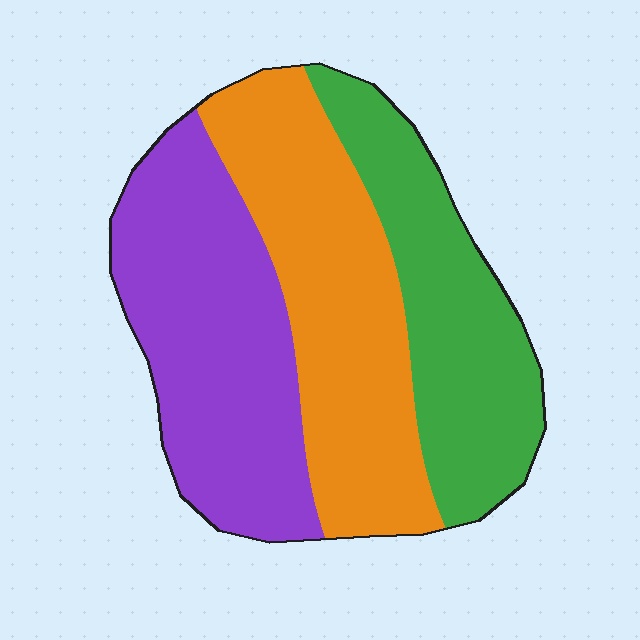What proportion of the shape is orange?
Orange takes up about three eighths (3/8) of the shape.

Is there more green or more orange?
Orange.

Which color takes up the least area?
Green, at roughly 30%.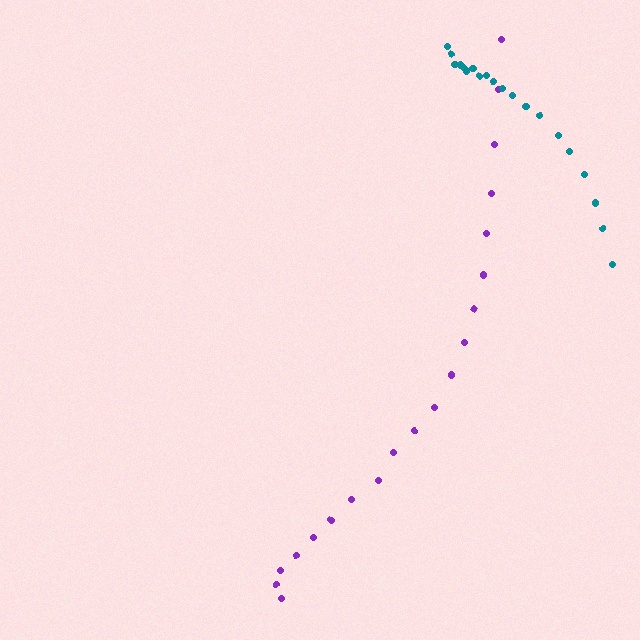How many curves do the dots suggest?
There are 2 distinct paths.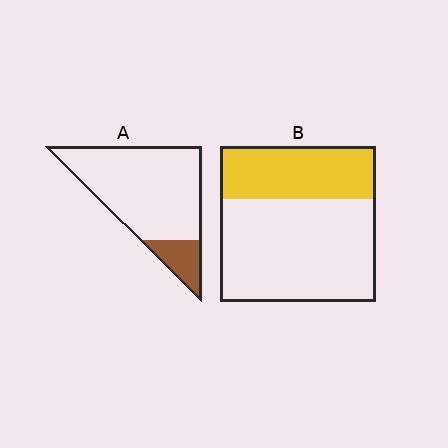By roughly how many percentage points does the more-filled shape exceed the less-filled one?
By roughly 20 percentage points (B over A).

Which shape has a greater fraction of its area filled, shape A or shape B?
Shape B.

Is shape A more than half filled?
No.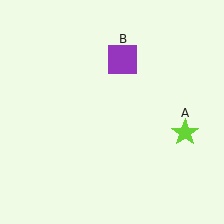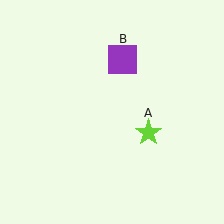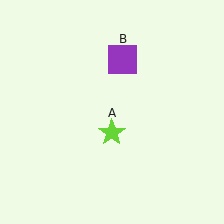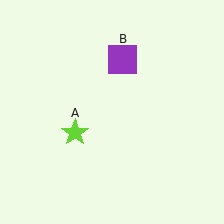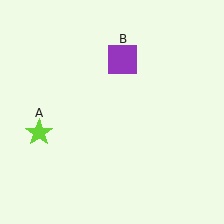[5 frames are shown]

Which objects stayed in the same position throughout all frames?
Purple square (object B) remained stationary.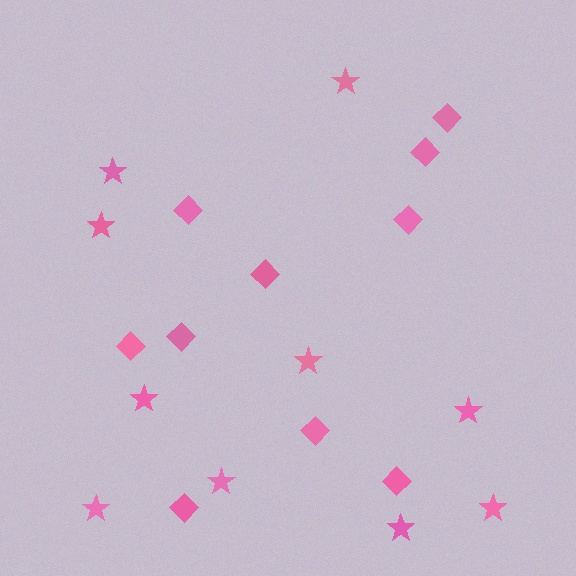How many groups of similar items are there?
There are 2 groups: one group of stars (10) and one group of diamonds (10).